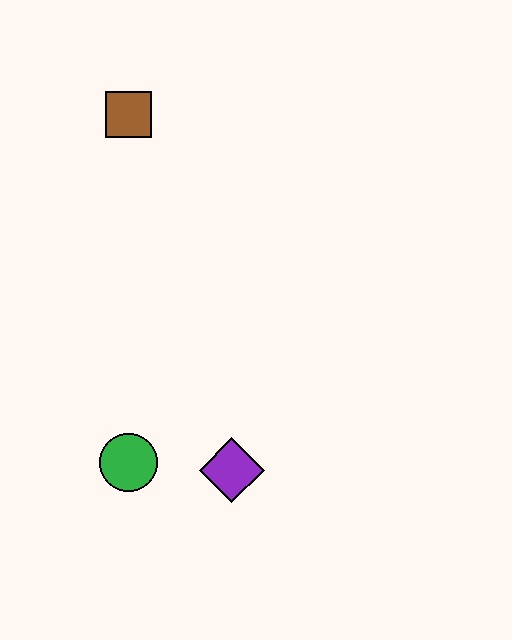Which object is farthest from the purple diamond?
The brown square is farthest from the purple diamond.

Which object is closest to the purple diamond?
The green circle is closest to the purple diamond.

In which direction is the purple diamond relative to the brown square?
The purple diamond is below the brown square.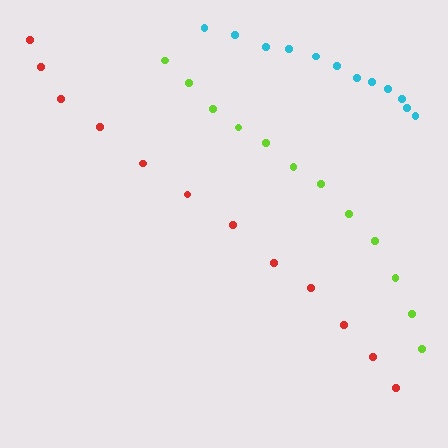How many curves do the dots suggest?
There are 3 distinct paths.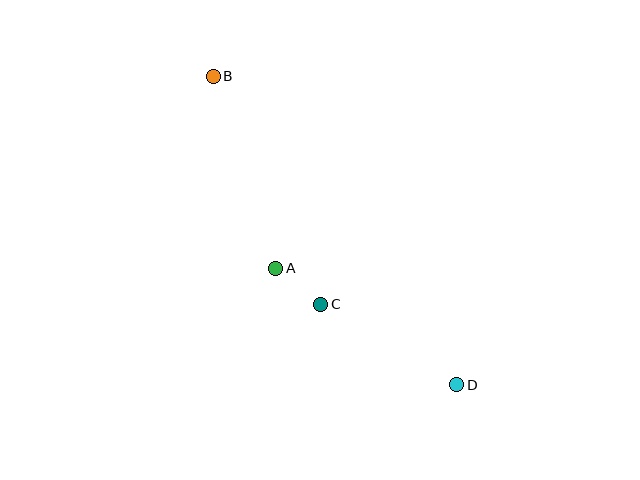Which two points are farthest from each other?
Points B and D are farthest from each other.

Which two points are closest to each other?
Points A and C are closest to each other.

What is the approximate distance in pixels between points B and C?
The distance between B and C is approximately 252 pixels.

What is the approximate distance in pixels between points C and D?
The distance between C and D is approximately 158 pixels.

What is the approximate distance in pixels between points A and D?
The distance between A and D is approximately 215 pixels.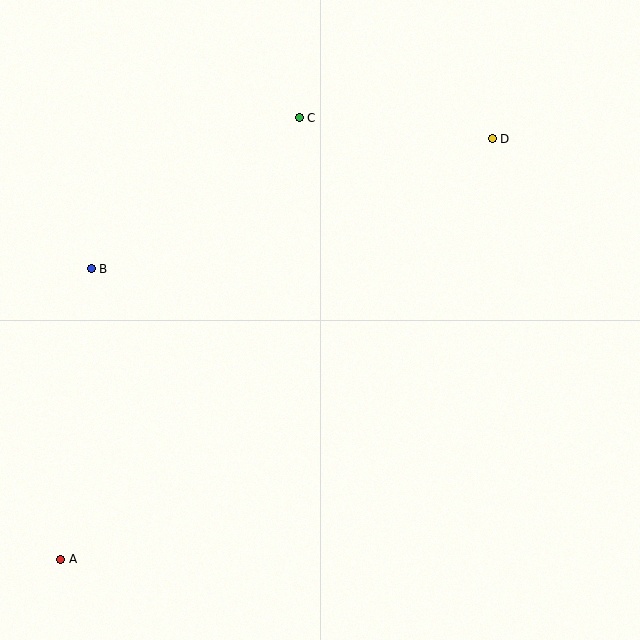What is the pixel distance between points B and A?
The distance between B and A is 292 pixels.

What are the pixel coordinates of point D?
Point D is at (492, 139).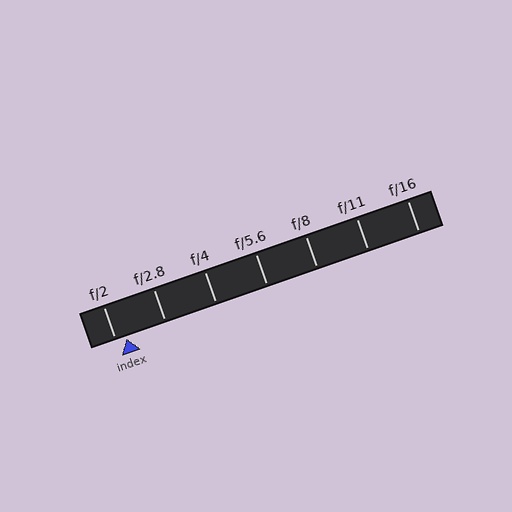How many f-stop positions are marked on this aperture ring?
There are 7 f-stop positions marked.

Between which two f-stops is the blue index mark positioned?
The index mark is between f/2 and f/2.8.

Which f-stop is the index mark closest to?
The index mark is closest to f/2.